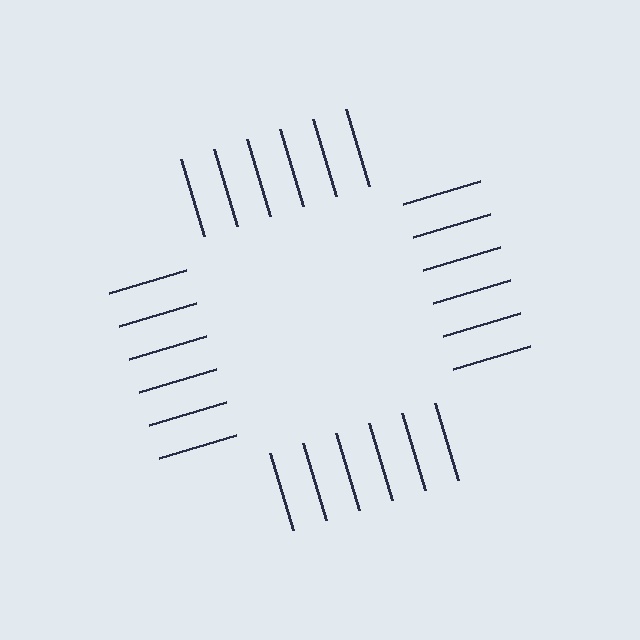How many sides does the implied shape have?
4 sides — the line-ends trace a square.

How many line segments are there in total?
24 — 6 along each of the 4 edges.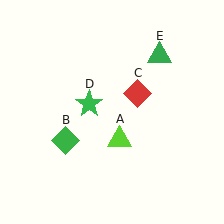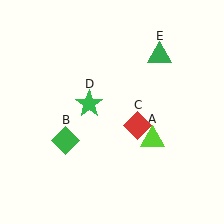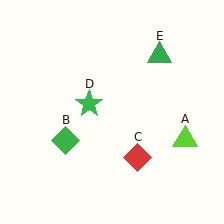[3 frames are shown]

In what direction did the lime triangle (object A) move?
The lime triangle (object A) moved right.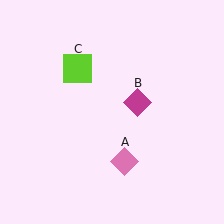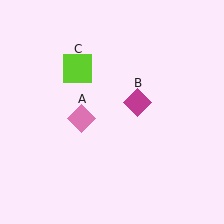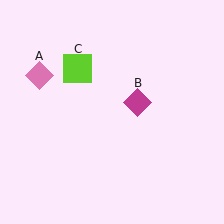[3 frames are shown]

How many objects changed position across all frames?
1 object changed position: pink diamond (object A).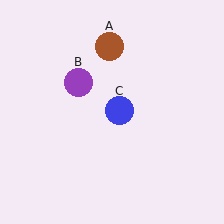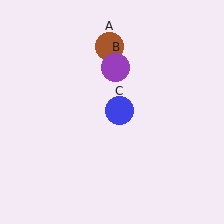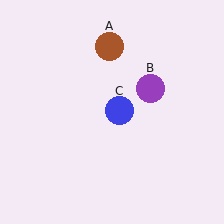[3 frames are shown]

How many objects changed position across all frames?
1 object changed position: purple circle (object B).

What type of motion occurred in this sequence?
The purple circle (object B) rotated clockwise around the center of the scene.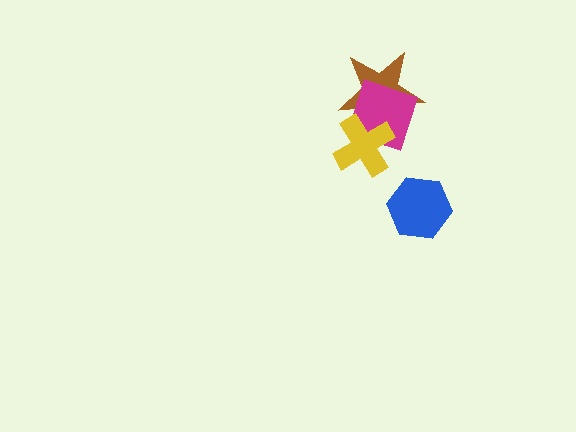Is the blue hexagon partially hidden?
No, no other shape covers it.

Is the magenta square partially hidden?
Yes, it is partially covered by another shape.